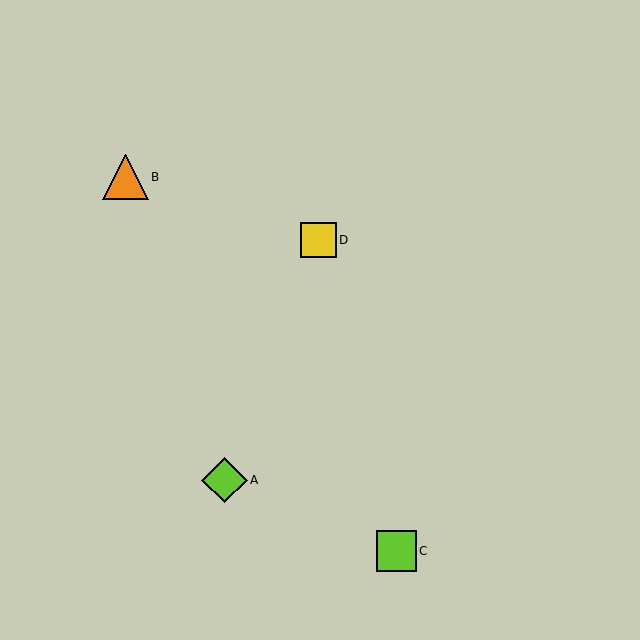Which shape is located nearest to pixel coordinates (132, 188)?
The orange triangle (labeled B) at (125, 177) is nearest to that location.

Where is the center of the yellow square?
The center of the yellow square is at (318, 240).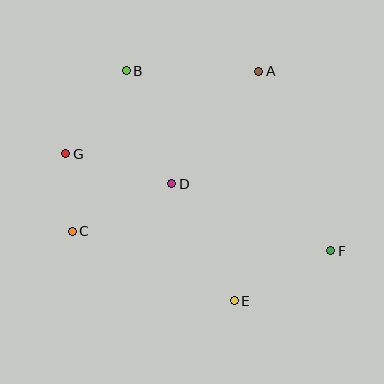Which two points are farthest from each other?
Points F and G are farthest from each other.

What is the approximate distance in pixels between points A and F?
The distance between A and F is approximately 193 pixels.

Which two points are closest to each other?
Points C and G are closest to each other.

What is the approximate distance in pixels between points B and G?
The distance between B and G is approximately 103 pixels.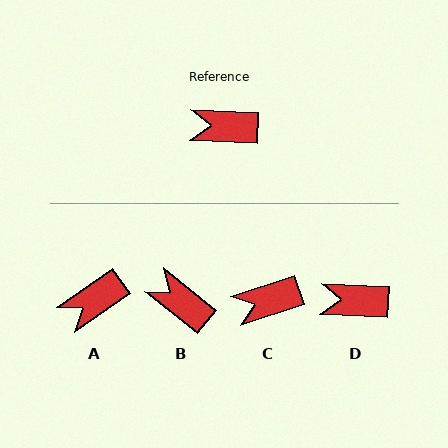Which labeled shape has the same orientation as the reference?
D.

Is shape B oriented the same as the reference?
No, it is off by about 37 degrees.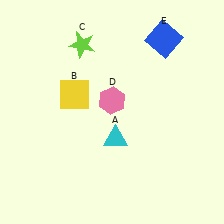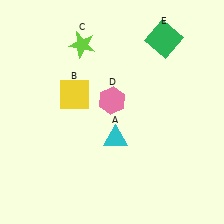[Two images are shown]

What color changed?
The square (E) changed from blue in Image 1 to green in Image 2.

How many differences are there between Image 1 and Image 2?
There is 1 difference between the two images.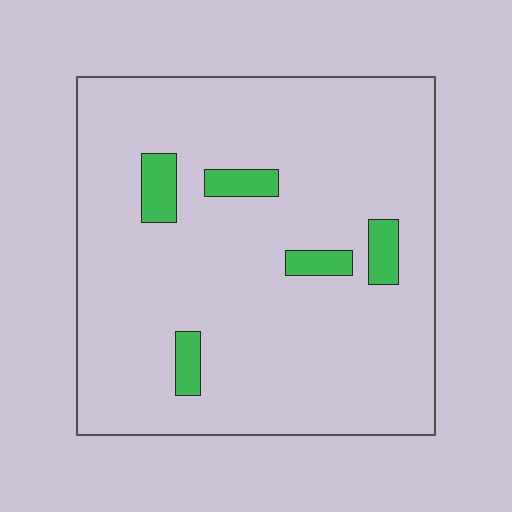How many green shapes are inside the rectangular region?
5.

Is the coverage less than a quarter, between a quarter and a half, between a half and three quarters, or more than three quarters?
Less than a quarter.